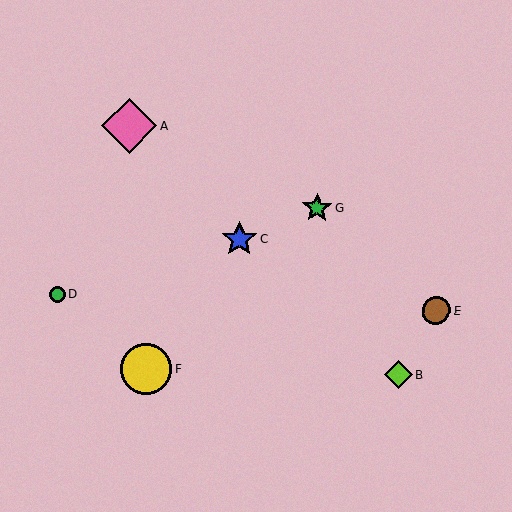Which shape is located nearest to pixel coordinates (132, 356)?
The yellow circle (labeled F) at (146, 369) is nearest to that location.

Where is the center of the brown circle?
The center of the brown circle is at (436, 310).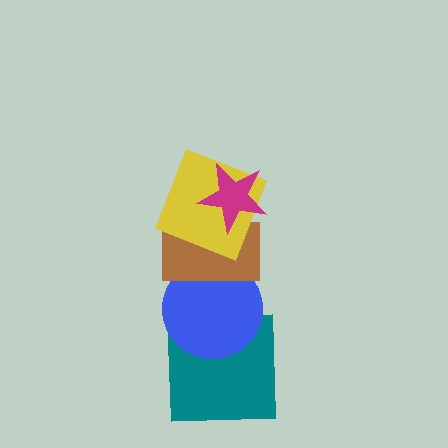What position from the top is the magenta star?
The magenta star is 1st from the top.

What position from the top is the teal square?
The teal square is 5th from the top.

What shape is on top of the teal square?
The blue circle is on top of the teal square.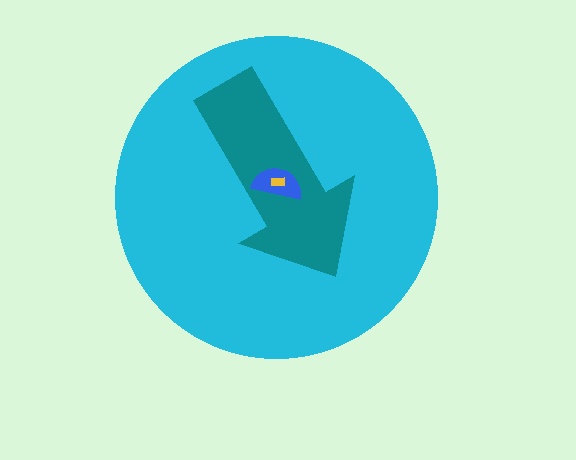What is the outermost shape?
The cyan circle.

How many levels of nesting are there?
4.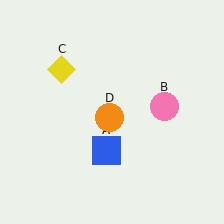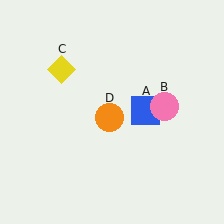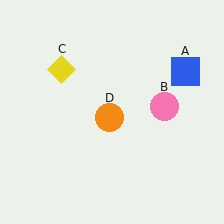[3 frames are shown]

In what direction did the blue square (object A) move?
The blue square (object A) moved up and to the right.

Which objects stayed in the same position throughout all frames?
Pink circle (object B) and yellow diamond (object C) and orange circle (object D) remained stationary.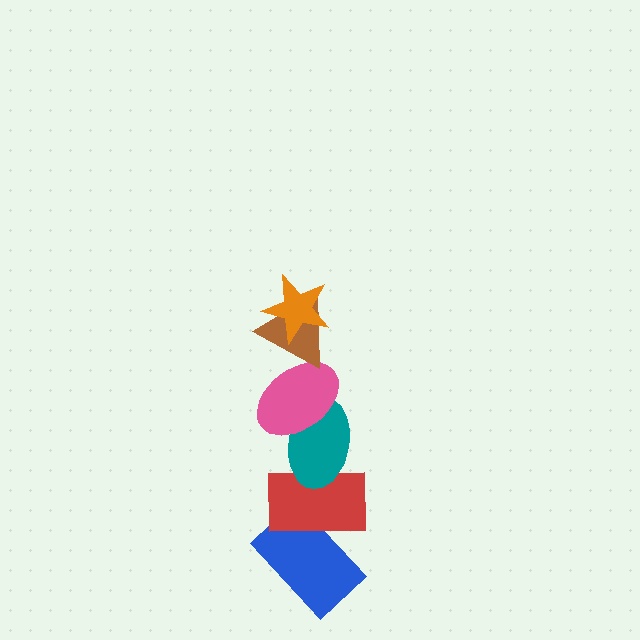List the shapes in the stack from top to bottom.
From top to bottom: the orange star, the brown triangle, the pink ellipse, the teal ellipse, the red rectangle, the blue rectangle.